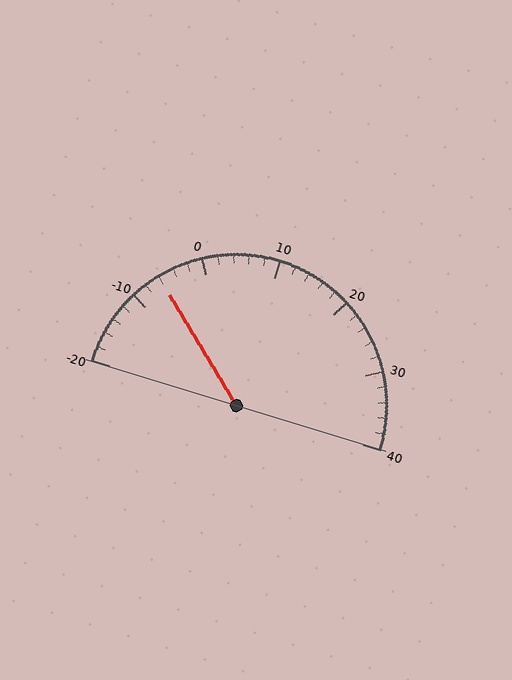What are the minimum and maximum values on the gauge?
The gauge ranges from -20 to 40.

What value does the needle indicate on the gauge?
The needle indicates approximately -6.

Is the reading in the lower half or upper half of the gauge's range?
The reading is in the lower half of the range (-20 to 40).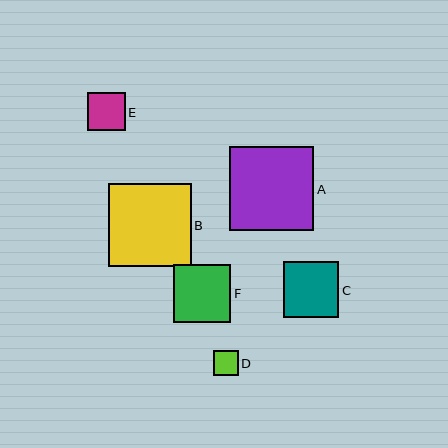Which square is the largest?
Square A is the largest with a size of approximately 85 pixels.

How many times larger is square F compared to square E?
Square F is approximately 1.5 times the size of square E.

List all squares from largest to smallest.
From largest to smallest: A, B, F, C, E, D.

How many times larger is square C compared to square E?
Square C is approximately 1.5 times the size of square E.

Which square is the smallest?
Square D is the smallest with a size of approximately 25 pixels.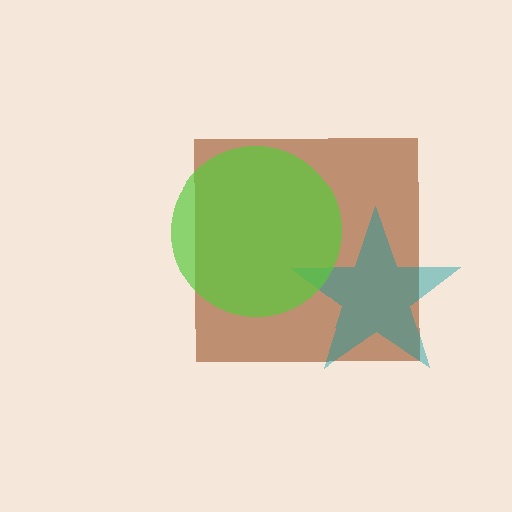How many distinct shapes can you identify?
There are 3 distinct shapes: a brown square, a teal star, a lime circle.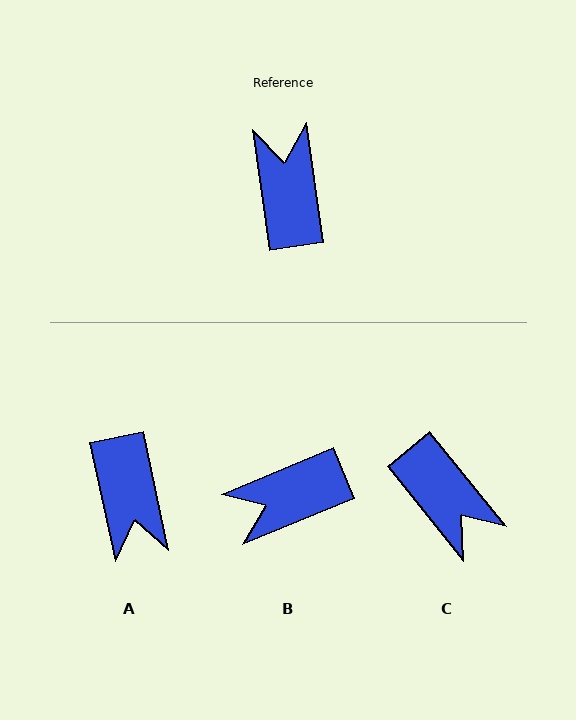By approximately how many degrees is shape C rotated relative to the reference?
Approximately 149 degrees clockwise.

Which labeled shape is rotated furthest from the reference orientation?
A, about 176 degrees away.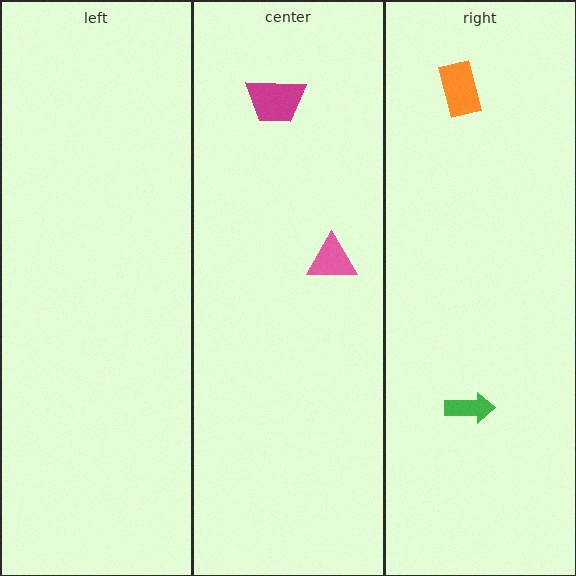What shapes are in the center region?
The magenta trapezoid, the pink triangle.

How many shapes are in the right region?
2.